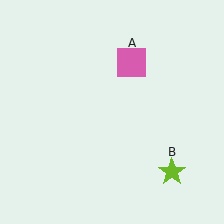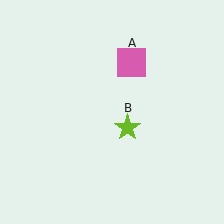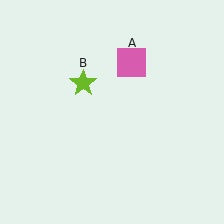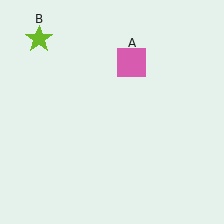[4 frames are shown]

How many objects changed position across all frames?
1 object changed position: lime star (object B).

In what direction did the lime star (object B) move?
The lime star (object B) moved up and to the left.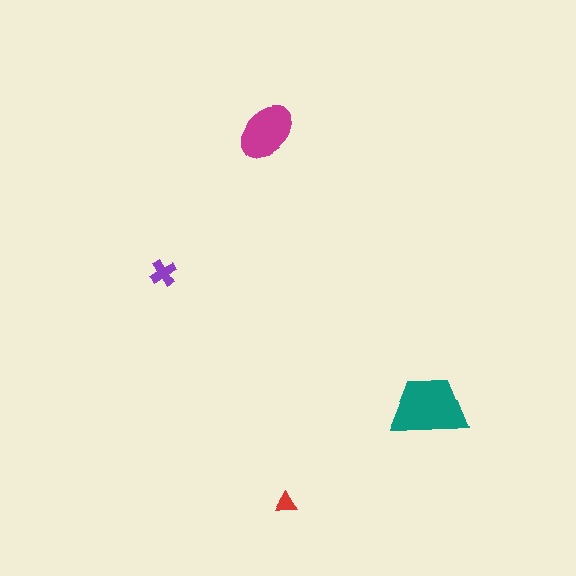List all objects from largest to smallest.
The teal trapezoid, the magenta ellipse, the purple cross, the red triangle.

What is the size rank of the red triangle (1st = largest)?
4th.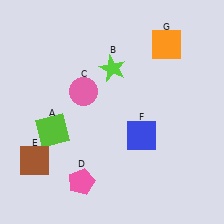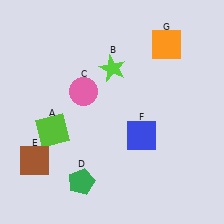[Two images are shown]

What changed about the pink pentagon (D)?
In Image 1, D is pink. In Image 2, it changed to green.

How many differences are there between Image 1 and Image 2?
There is 1 difference between the two images.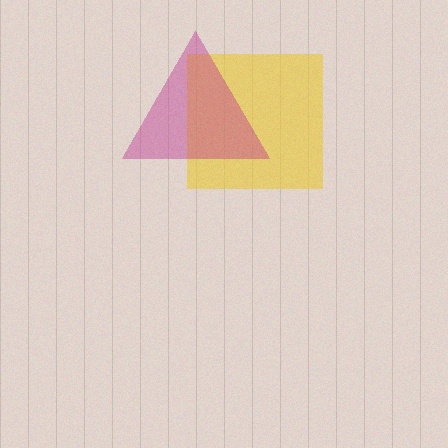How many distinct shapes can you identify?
There are 2 distinct shapes: a yellow square, a magenta triangle.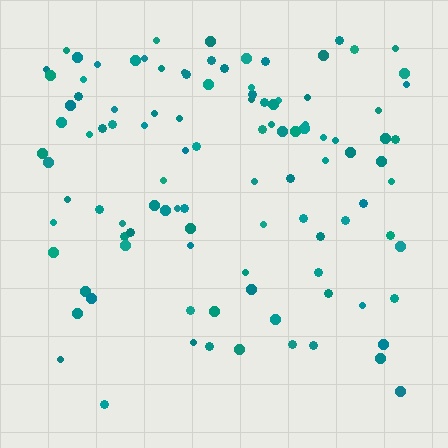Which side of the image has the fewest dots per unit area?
The bottom.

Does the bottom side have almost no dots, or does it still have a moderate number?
Still a moderate number, just noticeably fewer than the top.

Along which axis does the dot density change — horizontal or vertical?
Vertical.